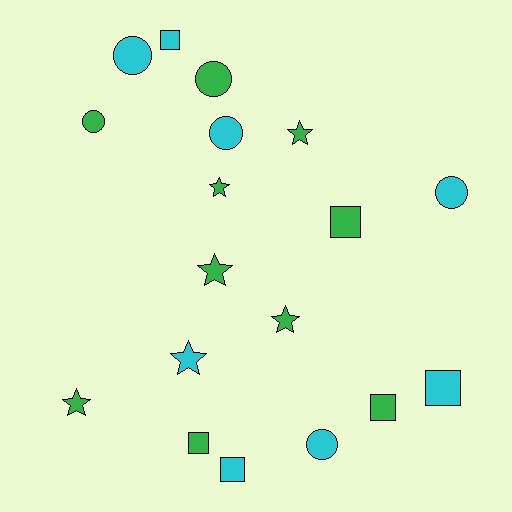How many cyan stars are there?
There is 1 cyan star.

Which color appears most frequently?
Green, with 10 objects.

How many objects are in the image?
There are 18 objects.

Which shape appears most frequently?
Star, with 6 objects.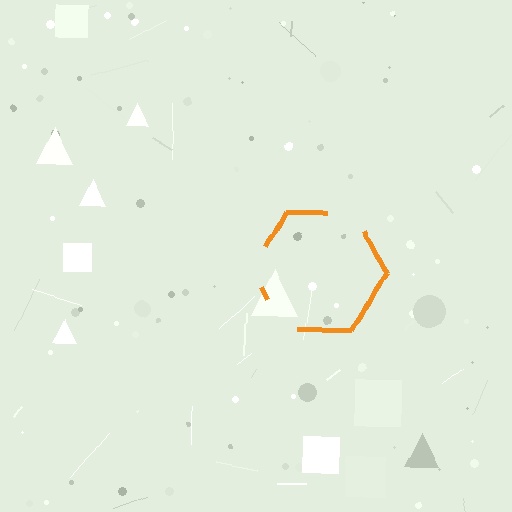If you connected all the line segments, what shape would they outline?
They would outline a hexagon.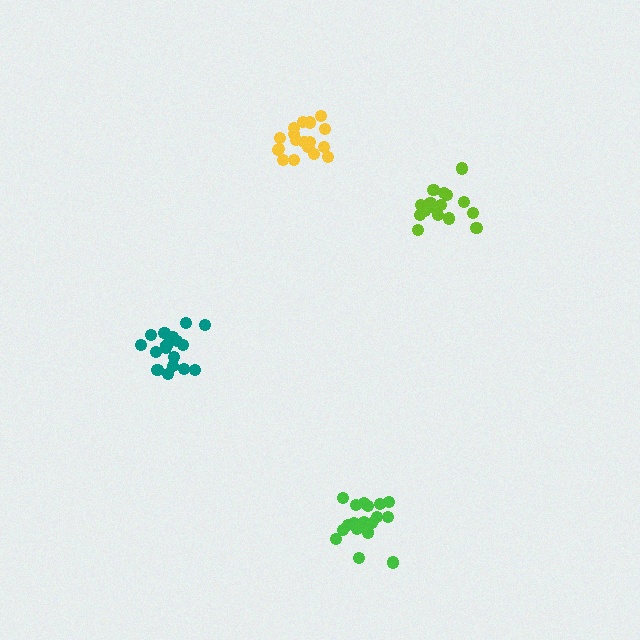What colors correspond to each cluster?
The clusters are colored: green, yellow, teal, lime.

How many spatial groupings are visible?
There are 4 spatial groupings.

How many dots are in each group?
Group 1: 19 dots, Group 2: 18 dots, Group 3: 17 dots, Group 4: 16 dots (70 total).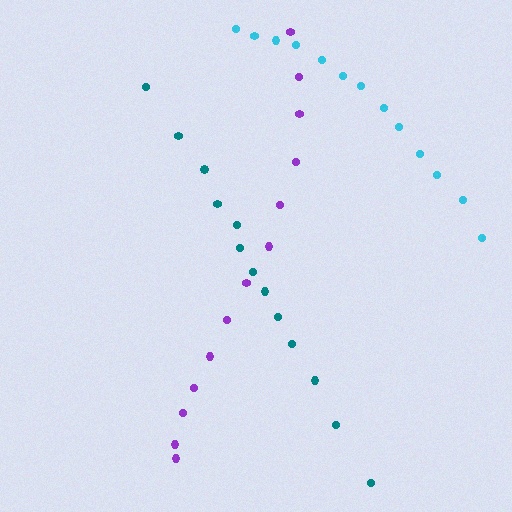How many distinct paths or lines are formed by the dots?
There are 3 distinct paths.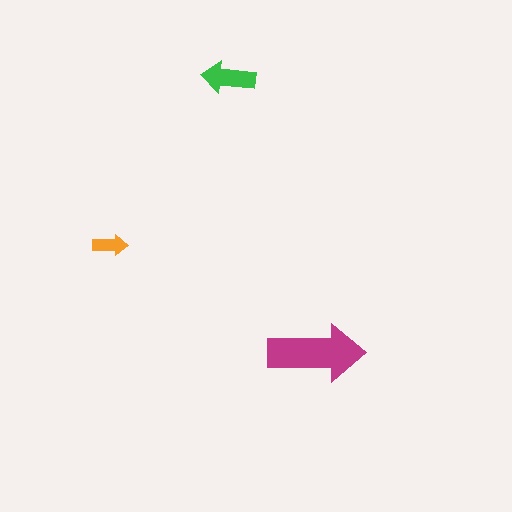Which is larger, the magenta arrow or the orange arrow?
The magenta one.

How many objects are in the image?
There are 3 objects in the image.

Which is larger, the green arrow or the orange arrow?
The green one.